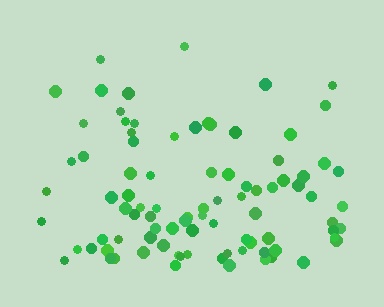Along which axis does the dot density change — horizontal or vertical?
Vertical.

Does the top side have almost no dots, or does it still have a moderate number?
Still a moderate number, just noticeably fewer than the bottom.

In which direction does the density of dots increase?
From top to bottom, with the bottom side densest.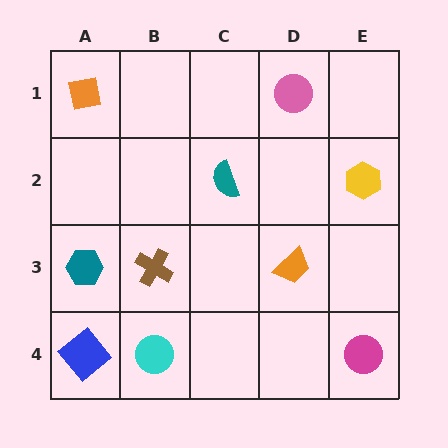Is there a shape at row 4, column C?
No, that cell is empty.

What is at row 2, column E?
A yellow hexagon.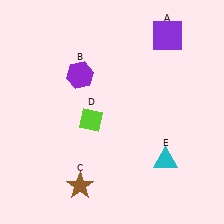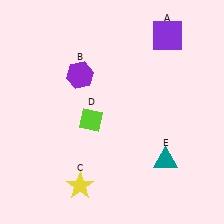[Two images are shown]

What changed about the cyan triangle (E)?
In Image 1, E is cyan. In Image 2, it changed to teal.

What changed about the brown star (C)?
In Image 1, C is brown. In Image 2, it changed to yellow.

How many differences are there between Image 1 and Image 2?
There are 2 differences between the two images.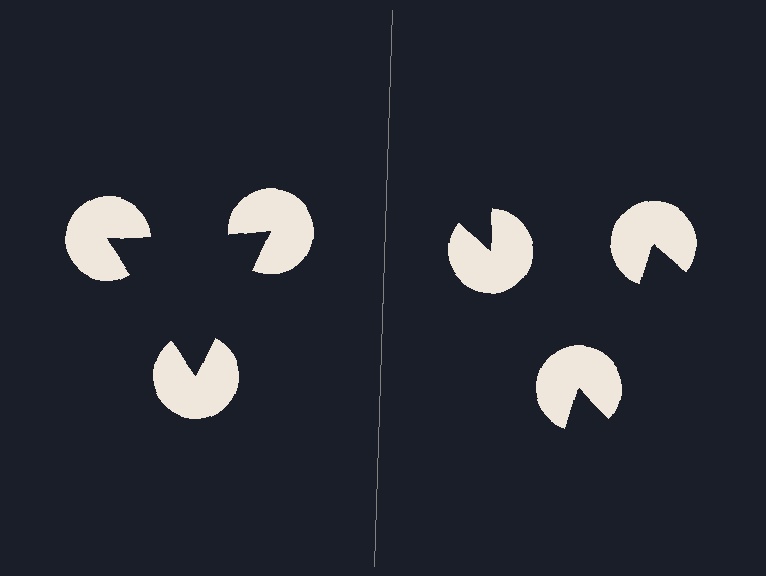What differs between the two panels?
The pac-man discs are positioned identically on both sides; only the wedge orientations differ. On the left they align to a triangle; on the right they are misaligned.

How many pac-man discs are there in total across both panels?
6 — 3 on each side.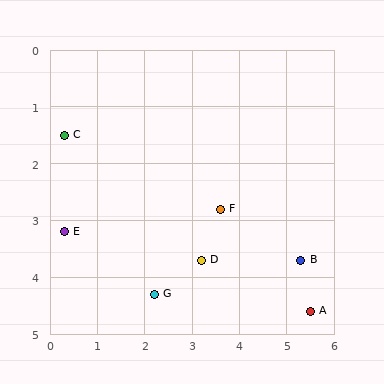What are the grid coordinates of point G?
Point G is at approximately (2.2, 4.3).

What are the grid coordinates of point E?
Point E is at approximately (0.3, 3.2).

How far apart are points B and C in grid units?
Points B and C are about 5.5 grid units apart.